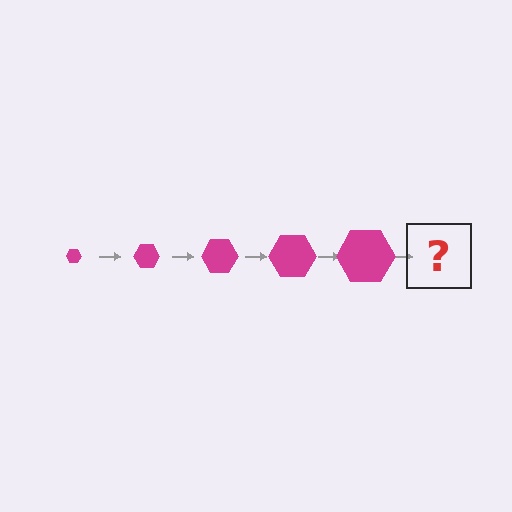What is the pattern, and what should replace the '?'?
The pattern is that the hexagon gets progressively larger each step. The '?' should be a magenta hexagon, larger than the previous one.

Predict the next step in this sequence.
The next step is a magenta hexagon, larger than the previous one.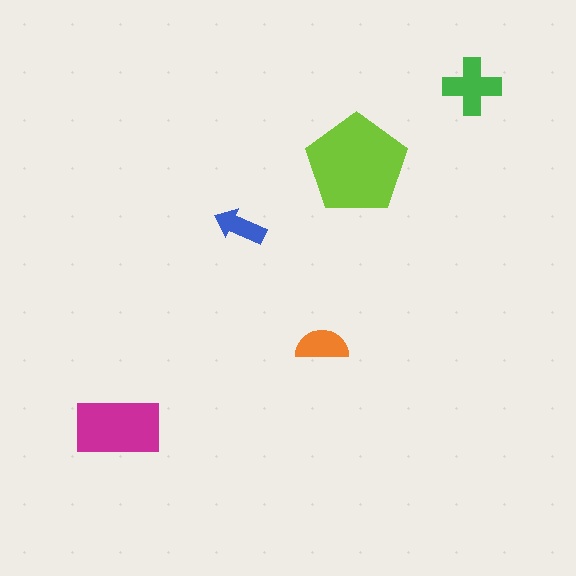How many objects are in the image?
There are 5 objects in the image.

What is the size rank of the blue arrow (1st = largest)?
5th.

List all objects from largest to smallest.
The lime pentagon, the magenta rectangle, the green cross, the orange semicircle, the blue arrow.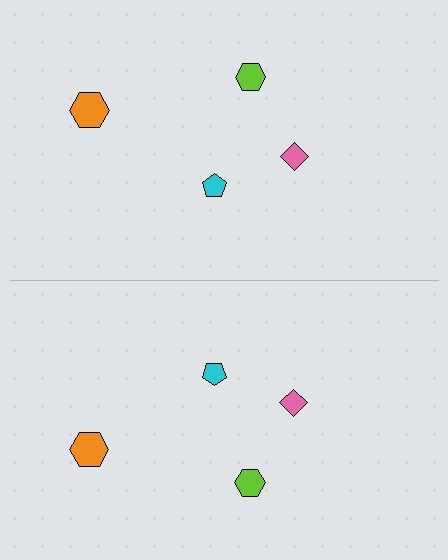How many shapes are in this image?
There are 8 shapes in this image.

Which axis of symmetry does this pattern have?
The pattern has a horizontal axis of symmetry running through the center of the image.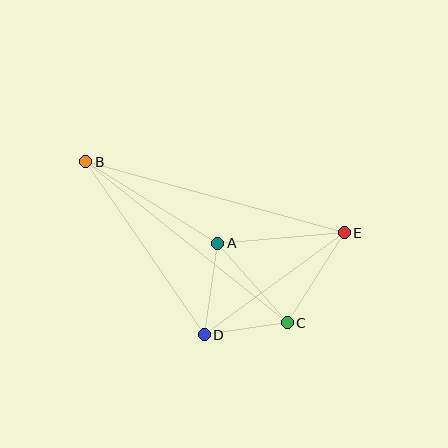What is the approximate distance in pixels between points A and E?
The distance between A and E is approximately 127 pixels.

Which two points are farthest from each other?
Points B and E are farthest from each other.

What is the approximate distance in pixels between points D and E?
The distance between D and E is approximately 173 pixels.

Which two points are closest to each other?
Points C and D are closest to each other.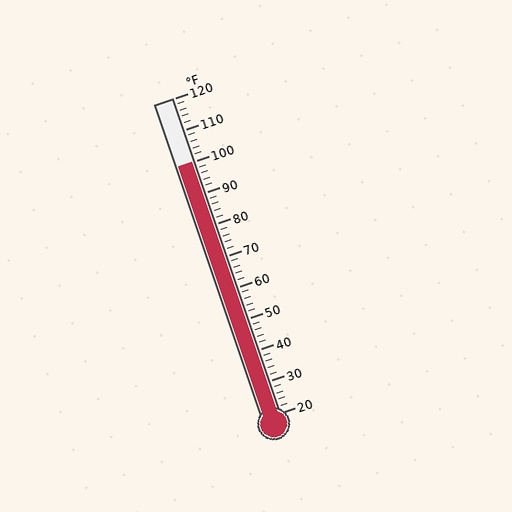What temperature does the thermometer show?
The thermometer shows approximately 100°F.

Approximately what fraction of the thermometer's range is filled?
The thermometer is filled to approximately 80% of its range.